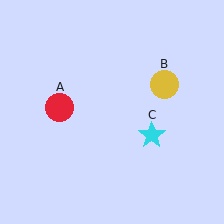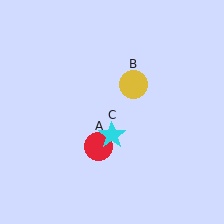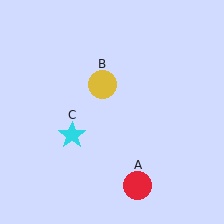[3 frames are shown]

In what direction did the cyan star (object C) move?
The cyan star (object C) moved left.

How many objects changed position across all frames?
3 objects changed position: red circle (object A), yellow circle (object B), cyan star (object C).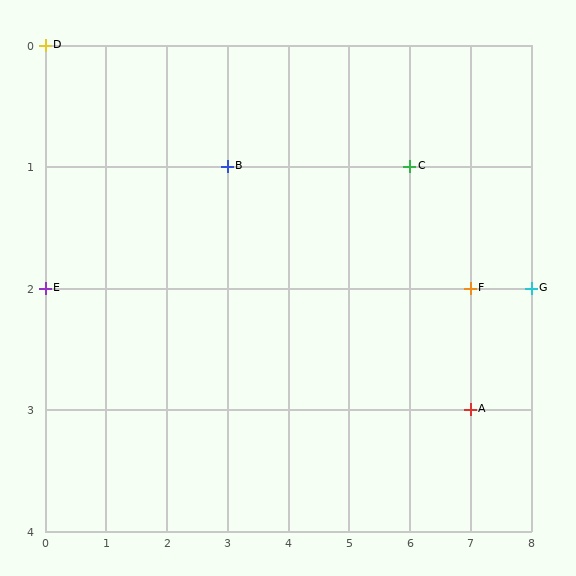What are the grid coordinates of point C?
Point C is at grid coordinates (6, 1).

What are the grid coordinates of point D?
Point D is at grid coordinates (0, 0).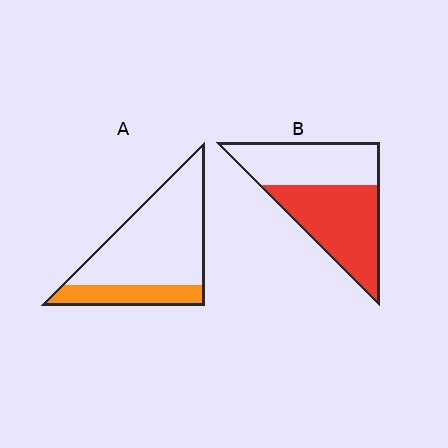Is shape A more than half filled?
No.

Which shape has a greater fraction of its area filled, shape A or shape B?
Shape B.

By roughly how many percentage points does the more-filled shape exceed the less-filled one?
By roughly 30 percentage points (B over A).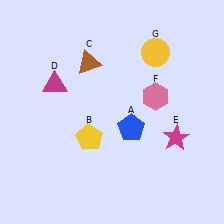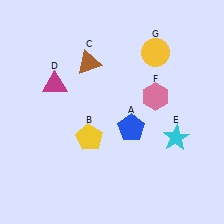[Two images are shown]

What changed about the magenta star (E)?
In Image 1, E is magenta. In Image 2, it changed to cyan.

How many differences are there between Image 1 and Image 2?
There is 1 difference between the two images.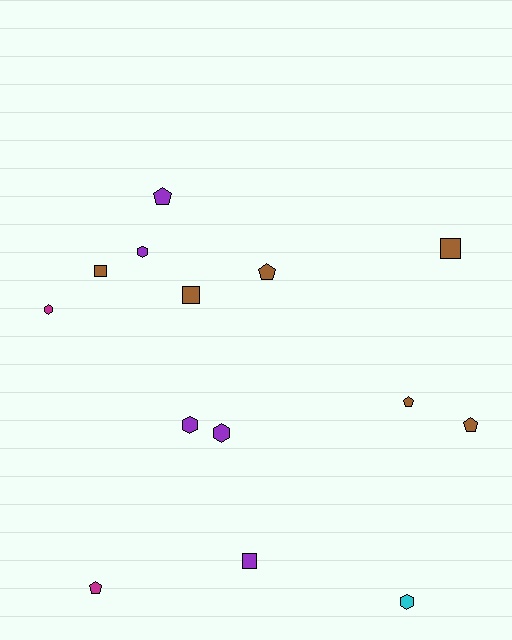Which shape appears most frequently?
Pentagon, with 5 objects.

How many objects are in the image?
There are 14 objects.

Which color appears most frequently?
Brown, with 6 objects.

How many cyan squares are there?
There are no cyan squares.